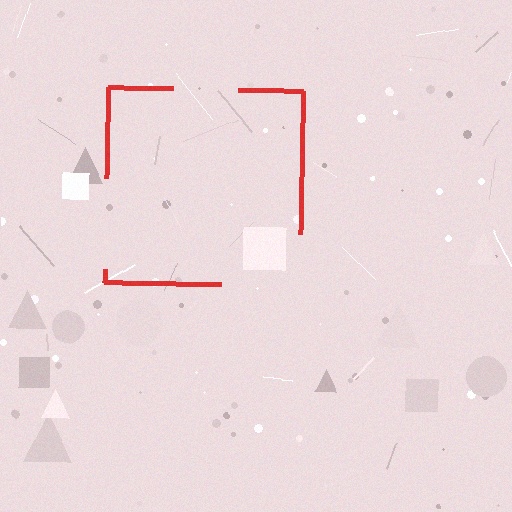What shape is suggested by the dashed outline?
The dashed outline suggests a square.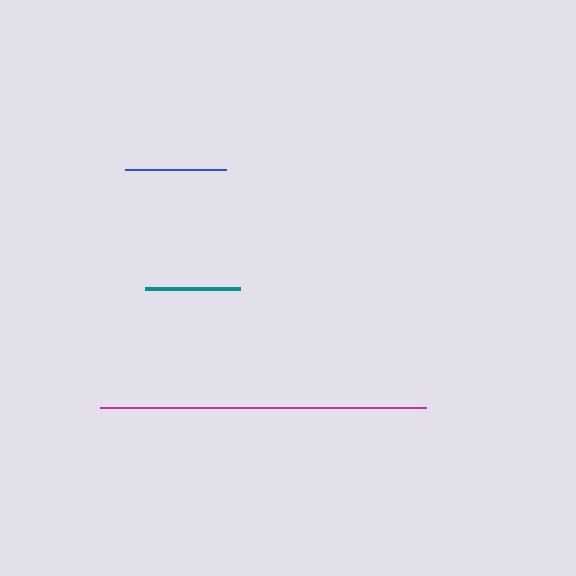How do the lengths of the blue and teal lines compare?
The blue and teal lines are approximately the same length.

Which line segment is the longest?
The magenta line is the longest at approximately 326 pixels.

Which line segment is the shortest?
The teal line is the shortest at approximately 95 pixels.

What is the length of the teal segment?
The teal segment is approximately 95 pixels long.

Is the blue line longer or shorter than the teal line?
The blue line is longer than the teal line.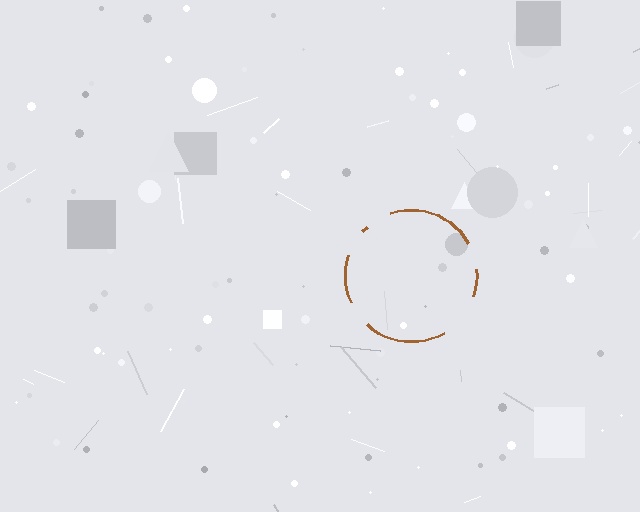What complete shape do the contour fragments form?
The contour fragments form a circle.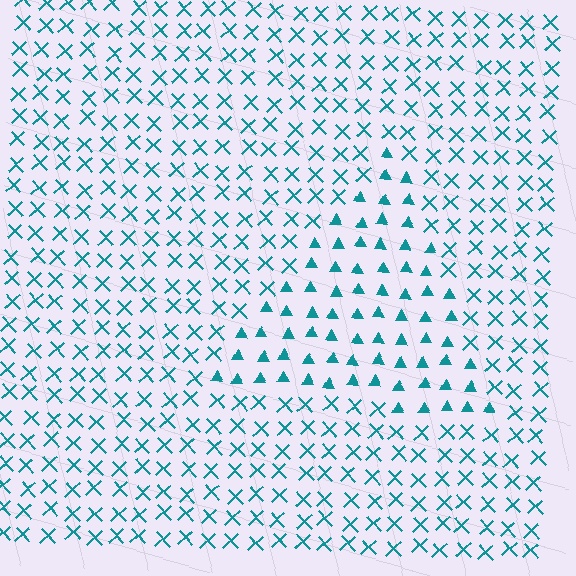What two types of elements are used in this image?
The image uses triangles inside the triangle region and X marks outside it.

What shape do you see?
I see a triangle.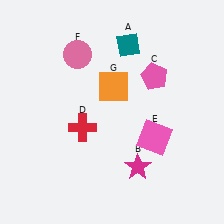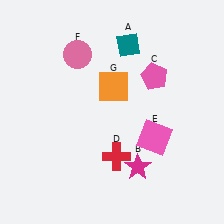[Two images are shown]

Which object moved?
The red cross (D) moved right.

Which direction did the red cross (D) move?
The red cross (D) moved right.